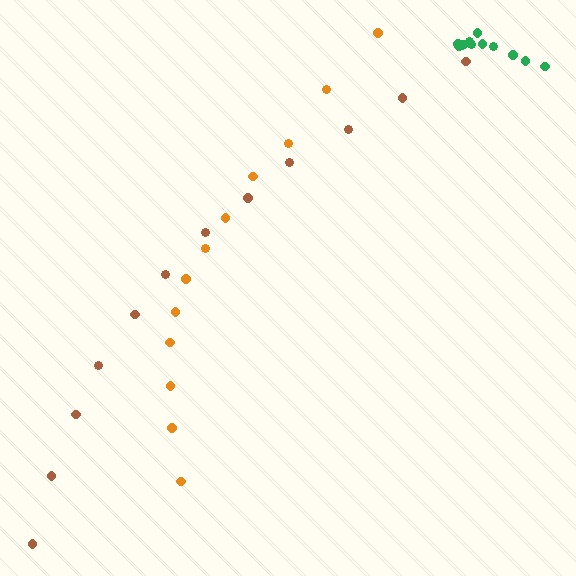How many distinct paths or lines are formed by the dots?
There are 3 distinct paths.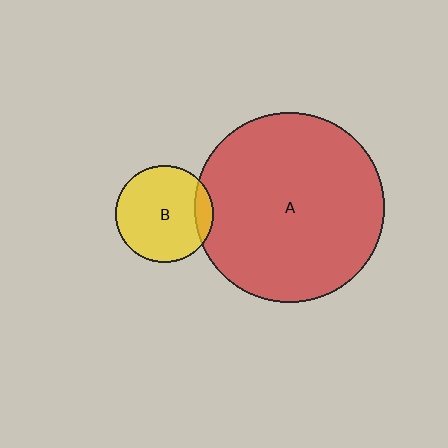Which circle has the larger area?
Circle A (red).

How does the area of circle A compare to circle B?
Approximately 3.8 times.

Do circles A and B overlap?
Yes.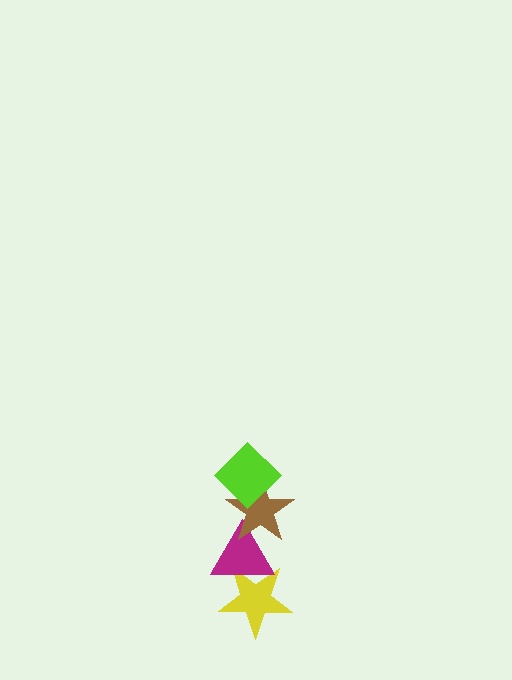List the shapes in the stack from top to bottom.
From top to bottom: the lime diamond, the brown star, the magenta triangle, the yellow star.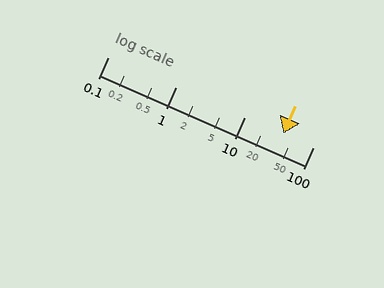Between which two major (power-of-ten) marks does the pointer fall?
The pointer is between 10 and 100.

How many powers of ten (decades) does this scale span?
The scale spans 3 decades, from 0.1 to 100.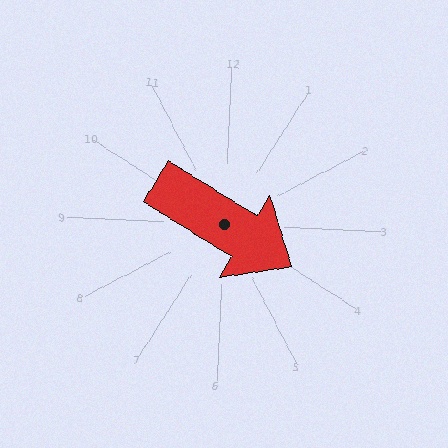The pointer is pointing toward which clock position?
Roughly 4 o'clock.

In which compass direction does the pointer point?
Southeast.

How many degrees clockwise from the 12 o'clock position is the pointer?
Approximately 119 degrees.